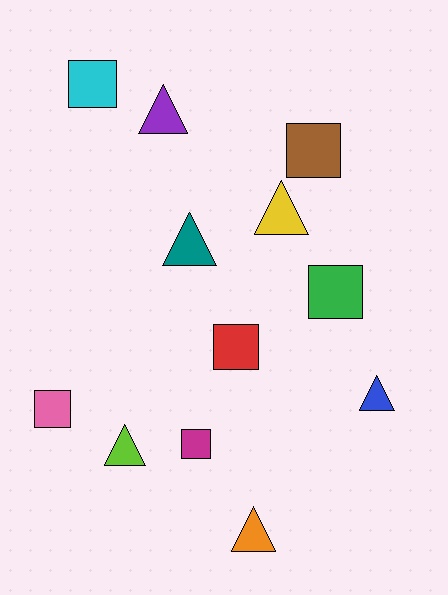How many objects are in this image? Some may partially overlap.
There are 12 objects.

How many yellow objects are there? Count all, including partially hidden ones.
There is 1 yellow object.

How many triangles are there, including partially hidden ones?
There are 6 triangles.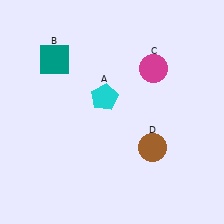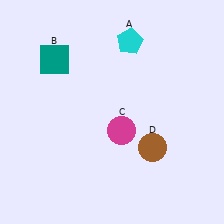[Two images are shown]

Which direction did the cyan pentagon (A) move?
The cyan pentagon (A) moved up.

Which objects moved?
The objects that moved are: the cyan pentagon (A), the magenta circle (C).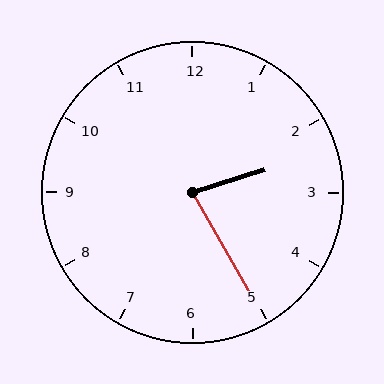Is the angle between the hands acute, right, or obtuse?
It is acute.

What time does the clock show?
2:25.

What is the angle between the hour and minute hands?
Approximately 78 degrees.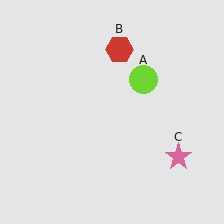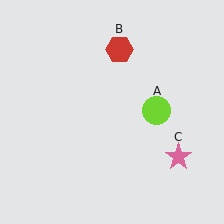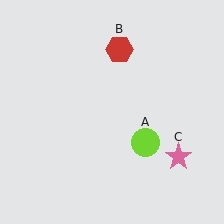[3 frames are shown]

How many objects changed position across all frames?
1 object changed position: lime circle (object A).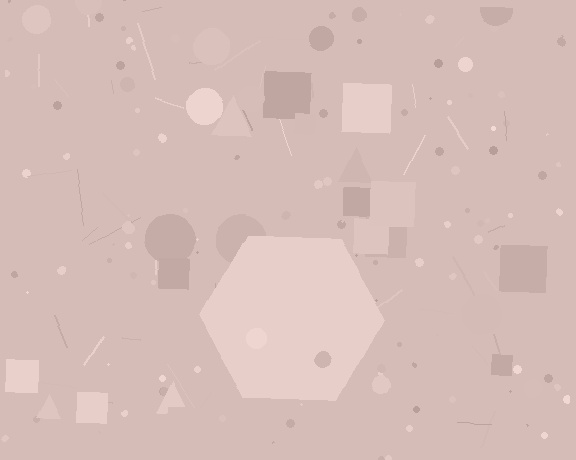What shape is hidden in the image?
A hexagon is hidden in the image.